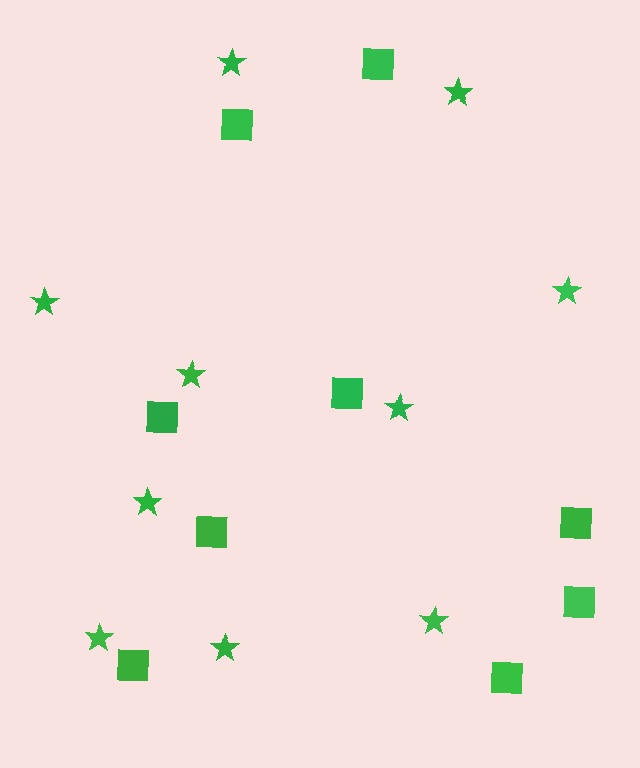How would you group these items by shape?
There are 2 groups: one group of squares (9) and one group of stars (10).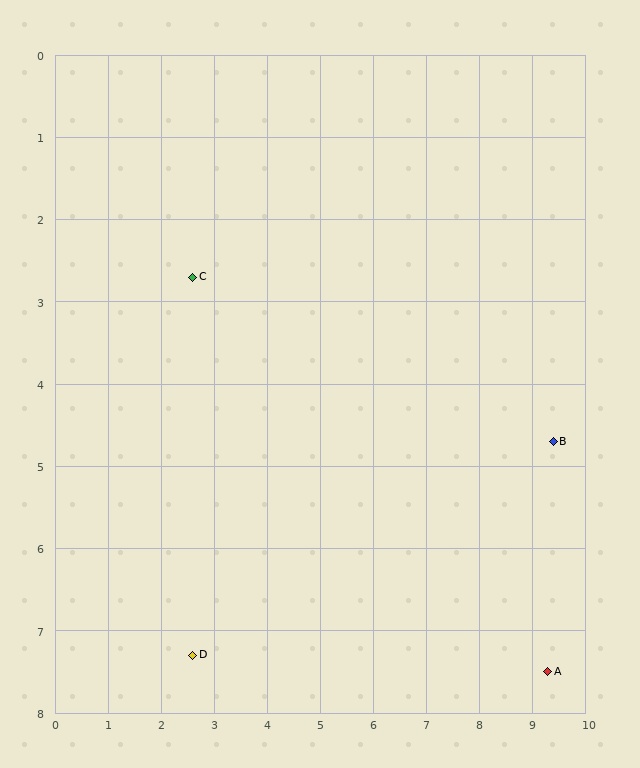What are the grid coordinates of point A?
Point A is at approximately (9.3, 7.5).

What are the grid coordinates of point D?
Point D is at approximately (2.6, 7.3).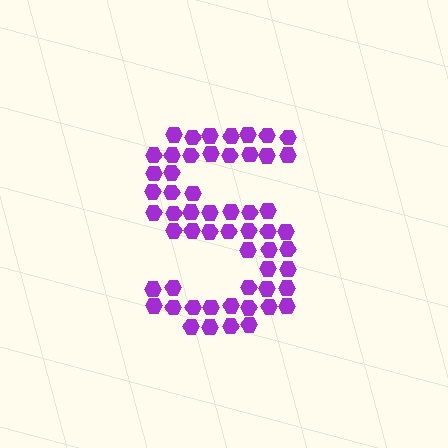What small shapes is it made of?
It is made of small hexagons.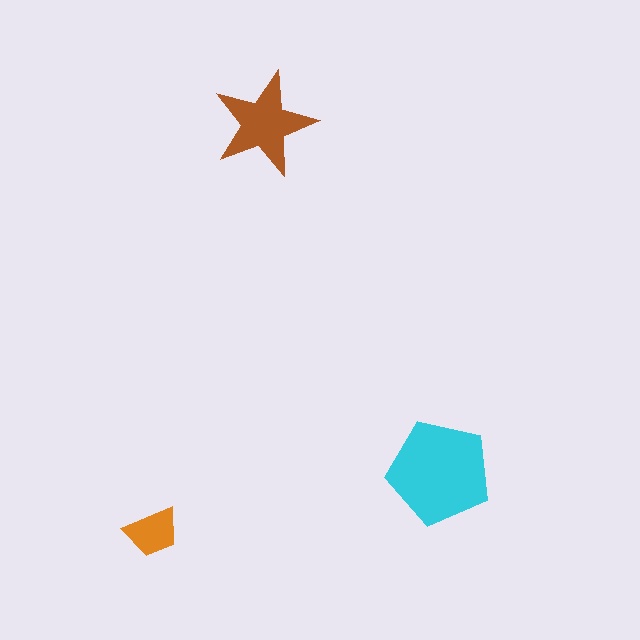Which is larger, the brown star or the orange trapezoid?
The brown star.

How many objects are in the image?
There are 3 objects in the image.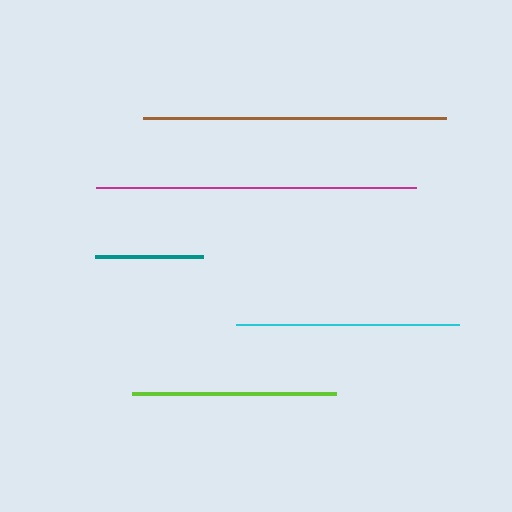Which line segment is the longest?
The magenta line is the longest at approximately 320 pixels.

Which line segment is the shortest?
The teal line is the shortest at approximately 108 pixels.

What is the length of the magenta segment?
The magenta segment is approximately 320 pixels long.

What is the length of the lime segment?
The lime segment is approximately 204 pixels long.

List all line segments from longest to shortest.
From longest to shortest: magenta, brown, cyan, lime, teal.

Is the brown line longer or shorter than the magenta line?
The magenta line is longer than the brown line.